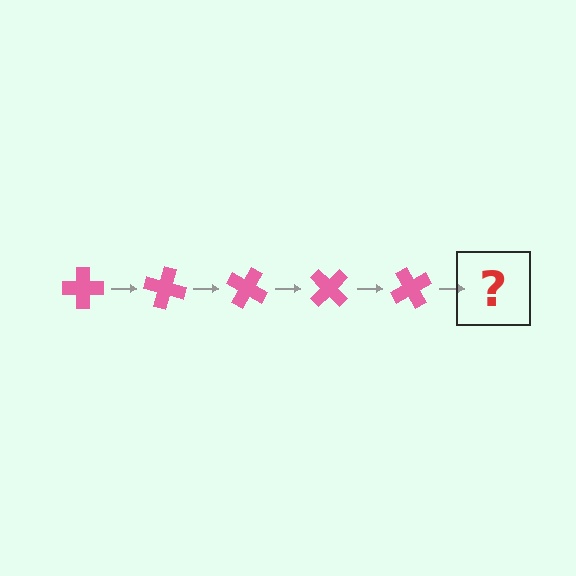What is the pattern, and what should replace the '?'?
The pattern is that the cross rotates 15 degrees each step. The '?' should be a pink cross rotated 75 degrees.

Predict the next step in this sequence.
The next step is a pink cross rotated 75 degrees.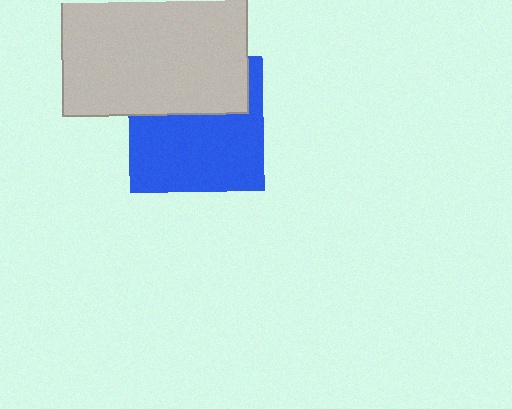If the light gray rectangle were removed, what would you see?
You would see the complete blue square.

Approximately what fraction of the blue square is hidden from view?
Roughly 38% of the blue square is hidden behind the light gray rectangle.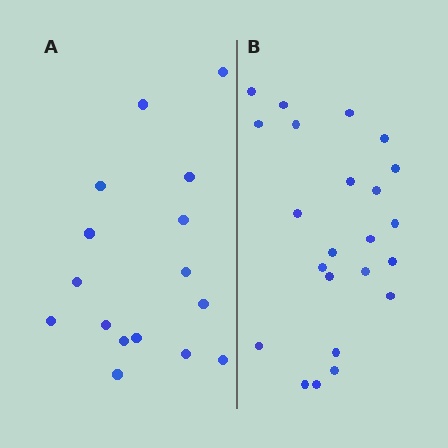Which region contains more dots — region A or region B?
Region B (the right region) has more dots.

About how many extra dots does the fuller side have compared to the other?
Region B has roughly 8 or so more dots than region A.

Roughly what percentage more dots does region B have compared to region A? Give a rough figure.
About 45% more.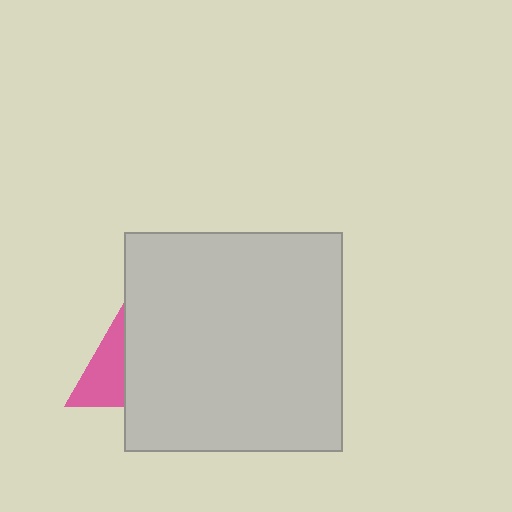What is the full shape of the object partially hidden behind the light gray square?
The partially hidden object is a pink triangle.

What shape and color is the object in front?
The object in front is a light gray square.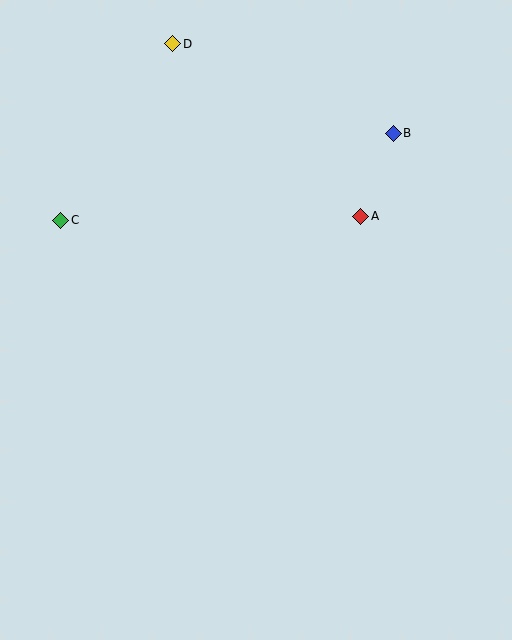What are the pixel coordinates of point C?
Point C is at (61, 220).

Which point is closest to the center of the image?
Point A at (361, 216) is closest to the center.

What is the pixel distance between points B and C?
The distance between B and C is 343 pixels.